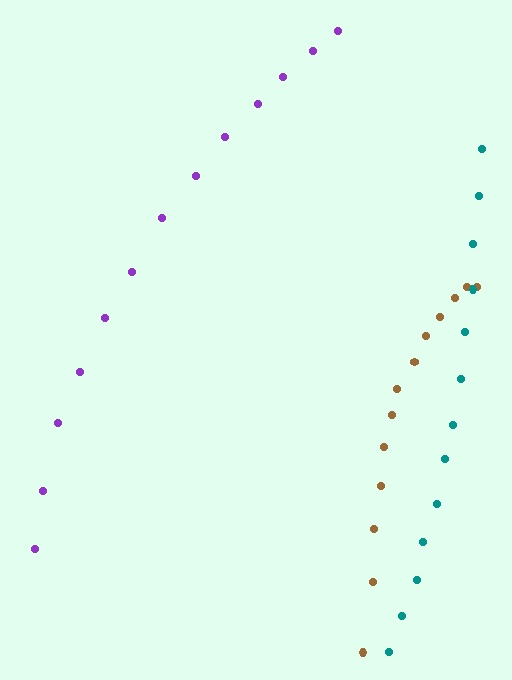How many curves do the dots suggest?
There are 3 distinct paths.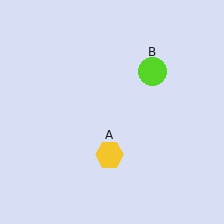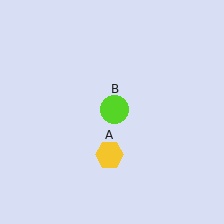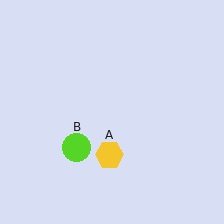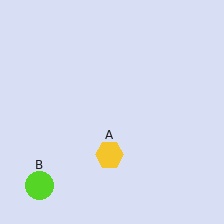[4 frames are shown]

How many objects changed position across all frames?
1 object changed position: lime circle (object B).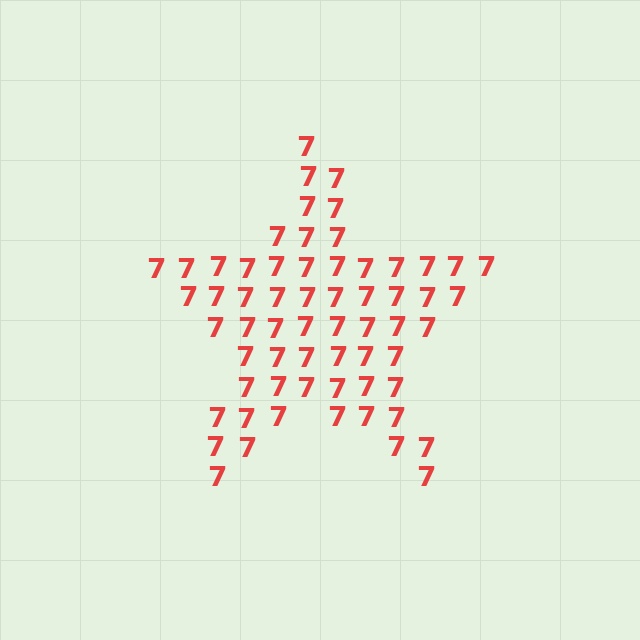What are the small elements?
The small elements are digit 7's.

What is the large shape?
The large shape is a star.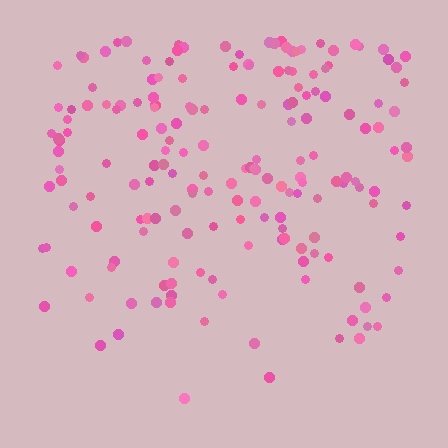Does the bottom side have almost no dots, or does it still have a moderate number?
Still a moderate number, just noticeably fewer than the top.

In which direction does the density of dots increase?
From bottom to top, with the top side densest.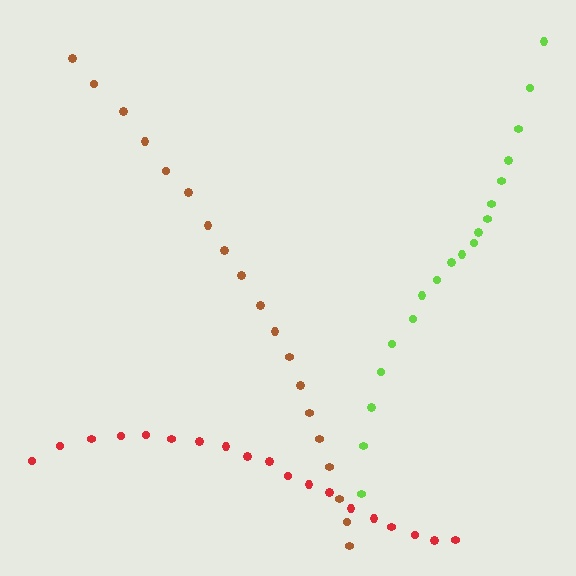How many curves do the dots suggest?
There are 3 distinct paths.